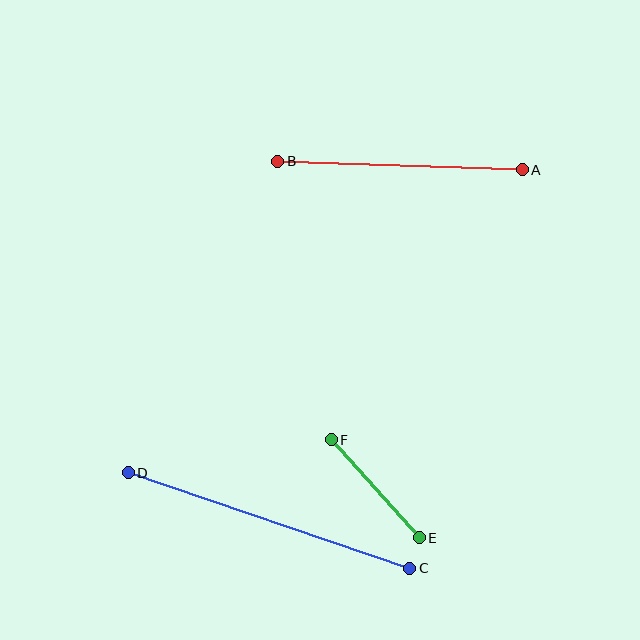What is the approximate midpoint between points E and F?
The midpoint is at approximately (375, 489) pixels.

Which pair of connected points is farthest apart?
Points C and D are farthest apart.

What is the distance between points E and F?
The distance is approximately 132 pixels.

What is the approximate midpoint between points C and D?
The midpoint is at approximately (269, 521) pixels.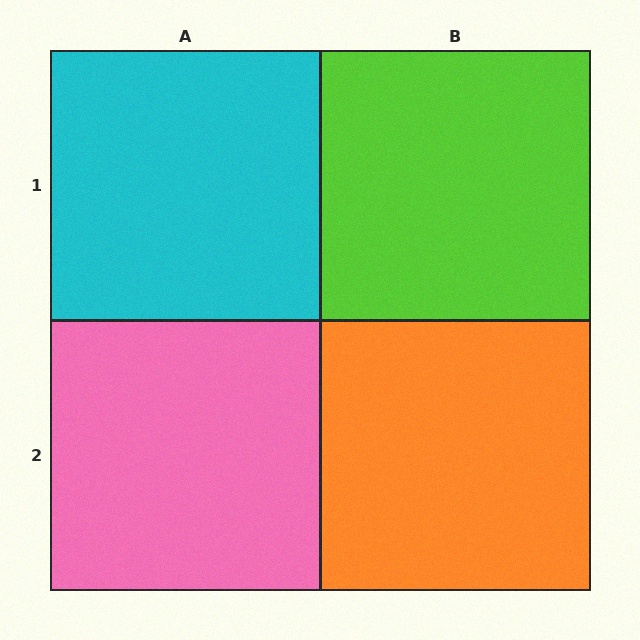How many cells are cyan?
1 cell is cyan.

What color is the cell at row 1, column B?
Lime.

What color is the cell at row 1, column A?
Cyan.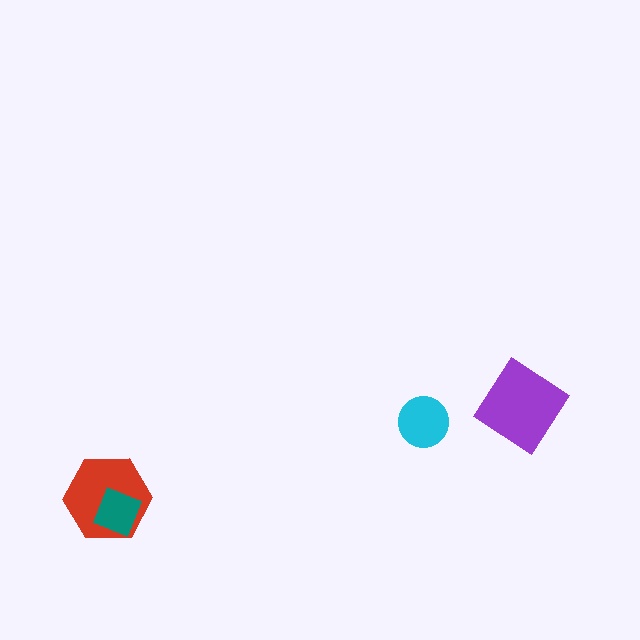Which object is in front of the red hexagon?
The teal diamond is in front of the red hexagon.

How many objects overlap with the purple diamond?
0 objects overlap with the purple diamond.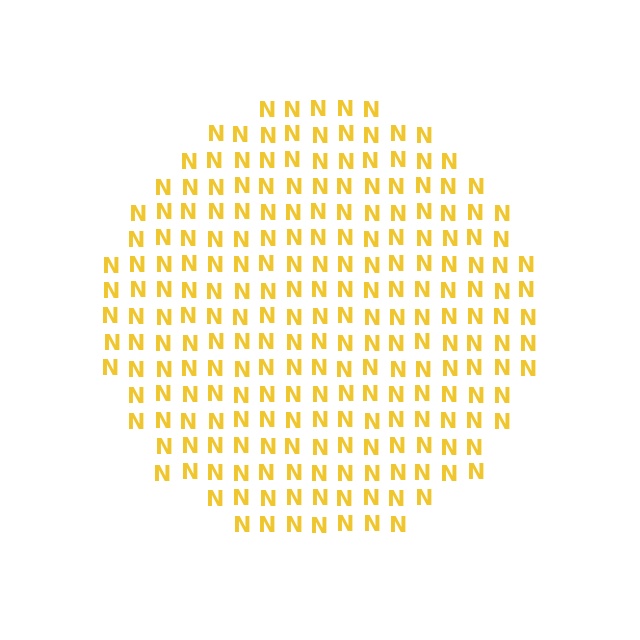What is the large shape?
The large shape is a circle.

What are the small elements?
The small elements are letter N's.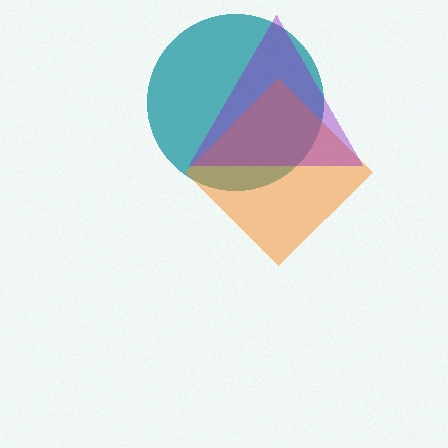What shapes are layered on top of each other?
The layered shapes are: a teal circle, an orange diamond, a purple triangle.